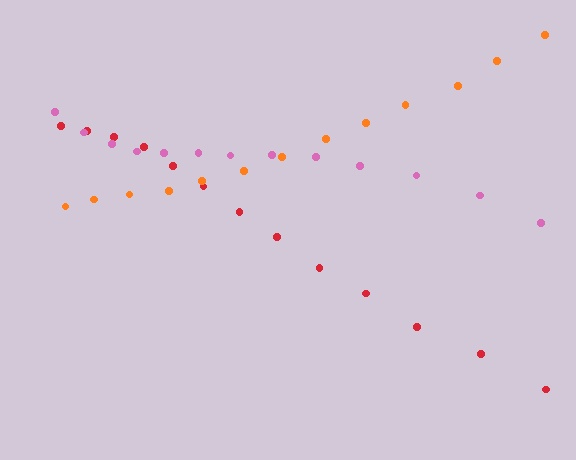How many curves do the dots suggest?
There are 3 distinct paths.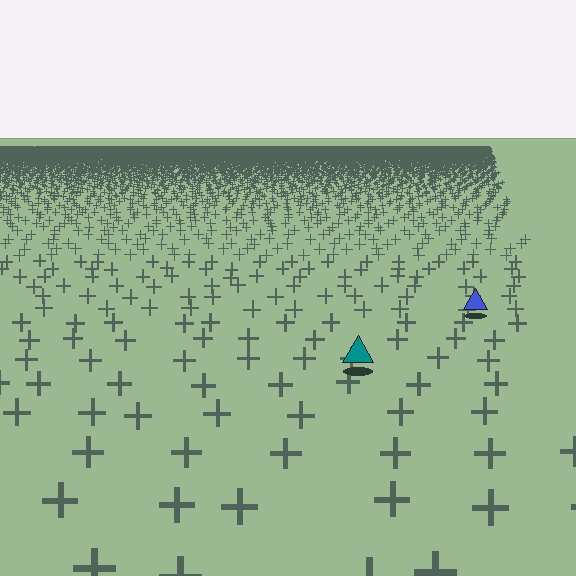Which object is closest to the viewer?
The teal triangle is closest. The texture marks near it are larger and more spread out.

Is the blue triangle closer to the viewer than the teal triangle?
No. The teal triangle is closer — you can tell from the texture gradient: the ground texture is coarser near it.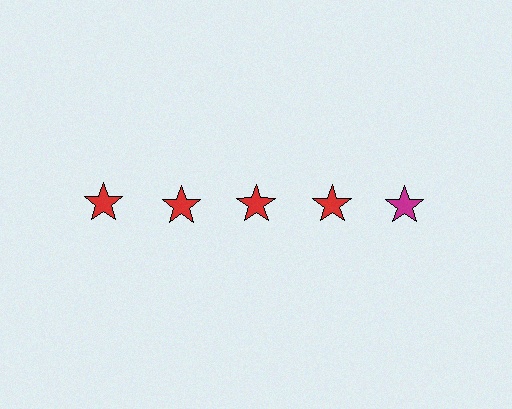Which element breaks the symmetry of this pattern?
The magenta star in the top row, rightmost column breaks the symmetry. All other shapes are red stars.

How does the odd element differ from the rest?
It has a different color: magenta instead of red.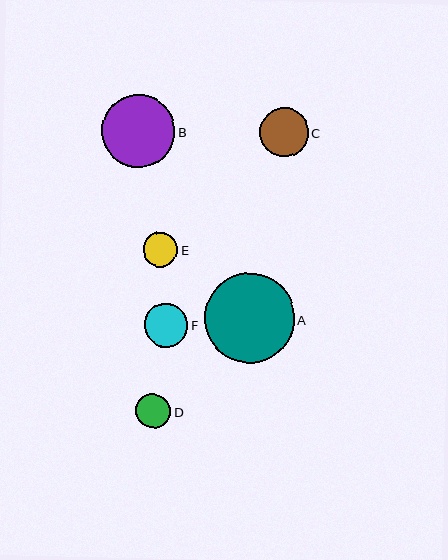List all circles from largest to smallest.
From largest to smallest: A, B, C, F, D, E.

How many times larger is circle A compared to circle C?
Circle A is approximately 1.8 times the size of circle C.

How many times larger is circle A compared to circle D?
Circle A is approximately 2.6 times the size of circle D.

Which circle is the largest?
Circle A is the largest with a size of approximately 89 pixels.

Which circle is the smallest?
Circle E is the smallest with a size of approximately 34 pixels.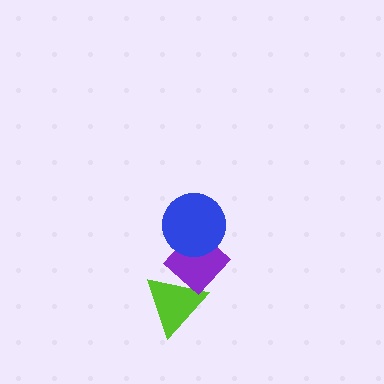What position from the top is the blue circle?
The blue circle is 1st from the top.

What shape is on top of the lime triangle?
The purple diamond is on top of the lime triangle.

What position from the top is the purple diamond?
The purple diamond is 2nd from the top.